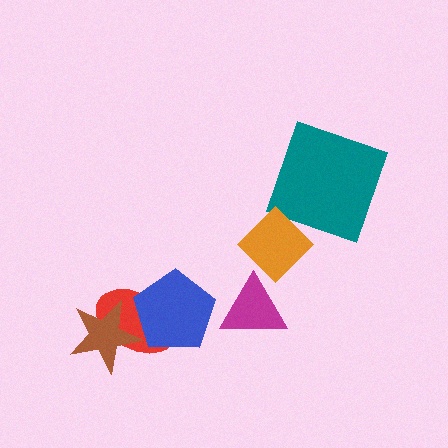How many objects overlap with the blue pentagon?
2 objects overlap with the blue pentagon.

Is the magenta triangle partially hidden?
Yes, it is partially covered by another shape.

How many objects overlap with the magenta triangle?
1 object overlaps with the magenta triangle.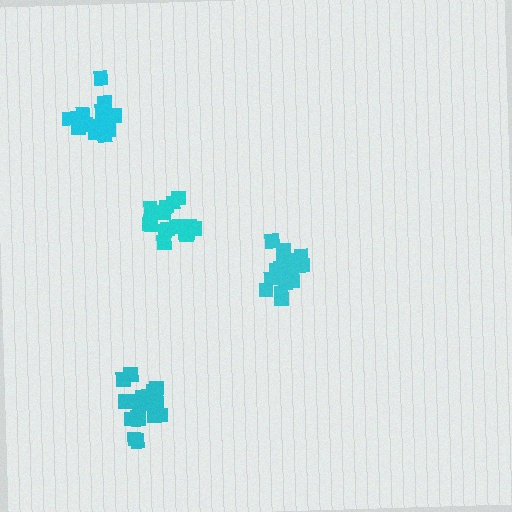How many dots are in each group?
Group 1: 20 dots, Group 2: 17 dots, Group 3: 21 dots, Group 4: 15 dots (73 total).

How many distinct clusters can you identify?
There are 4 distinct clusters.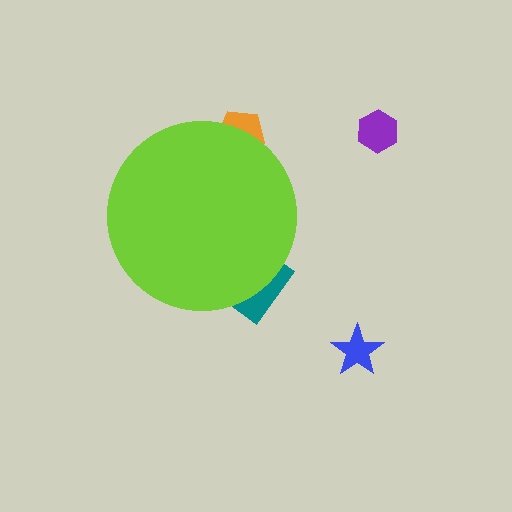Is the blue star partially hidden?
No, the blue star is fully visible.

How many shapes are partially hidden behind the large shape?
2 shapes are partially hidden.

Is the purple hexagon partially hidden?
No, the purple hexagon is fully visible.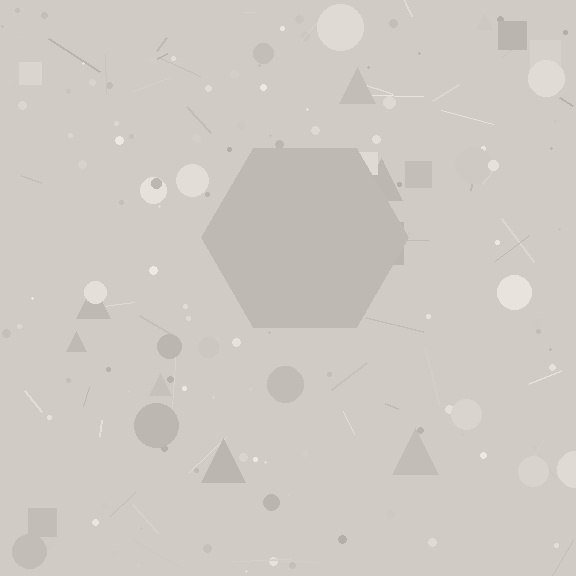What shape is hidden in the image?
A hexagon is hidden in the image.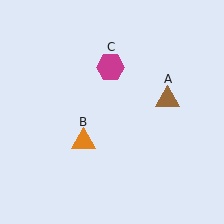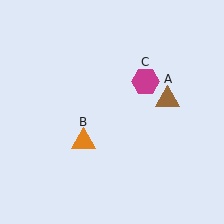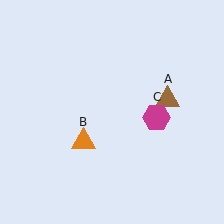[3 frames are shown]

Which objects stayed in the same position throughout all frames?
Brown triangle (object A) and orange triangle (object B) remained stationary.